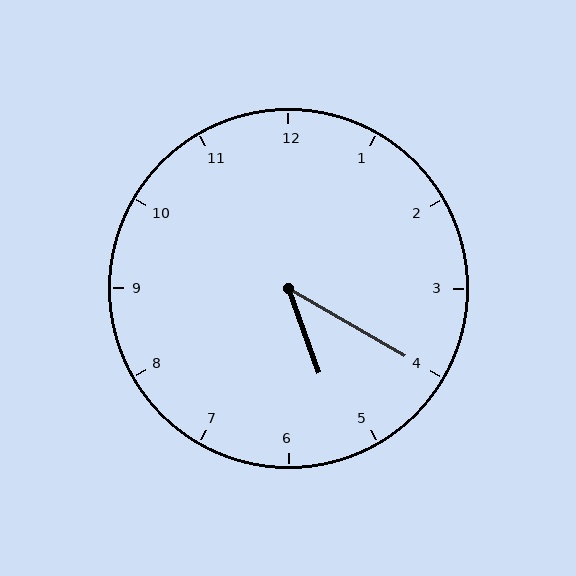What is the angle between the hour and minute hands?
Approximately 40 degrees.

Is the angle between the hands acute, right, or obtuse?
It is acute.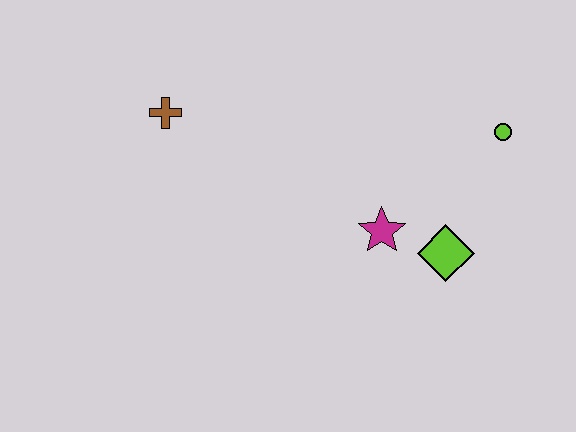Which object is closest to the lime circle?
The lime diamond is closest to the lime circle.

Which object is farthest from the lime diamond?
The brown cross is farthest from the lime diamond.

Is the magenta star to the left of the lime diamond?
Yes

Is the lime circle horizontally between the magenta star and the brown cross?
No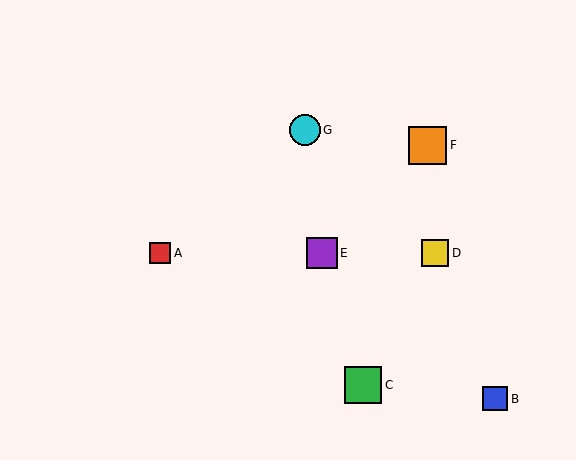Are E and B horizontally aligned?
No, E is at y≈253 and B is at y≈399.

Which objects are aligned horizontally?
Objects A, D, E are aligned horizontally.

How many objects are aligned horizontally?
3 objects (A, D, E) are aligned horizontally.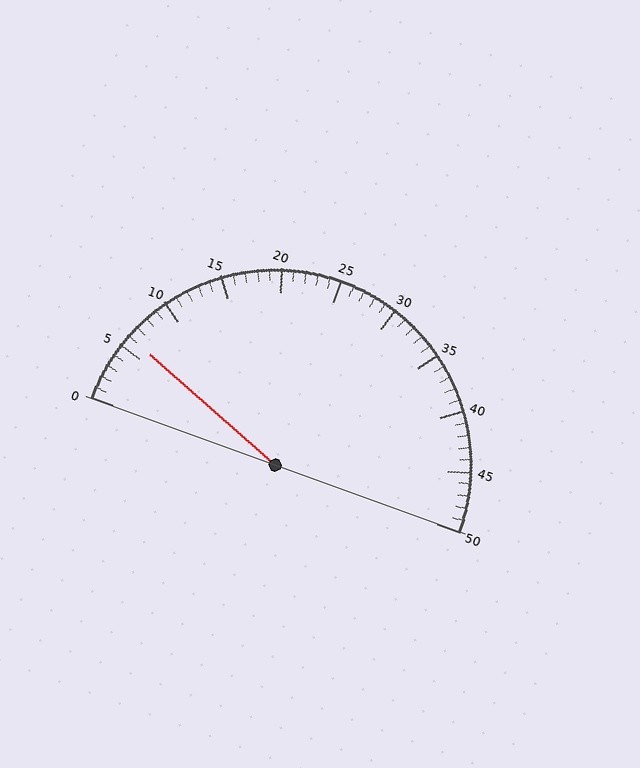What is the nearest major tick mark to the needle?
The nearest major tick mark is 5.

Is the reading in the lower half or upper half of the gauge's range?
The reading is in the lower half of the range (0 to 50).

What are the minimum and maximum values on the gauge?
The gauge ranges from 0 to 50.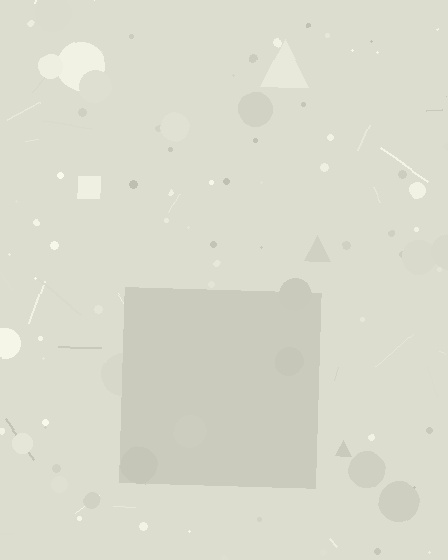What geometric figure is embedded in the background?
A square is embedded in the background.